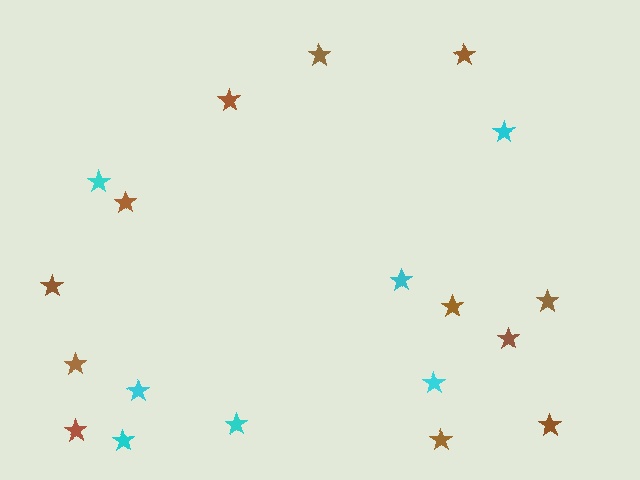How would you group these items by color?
There are 2 groups: one group of brown stars (12) and one group of cyan stars (7).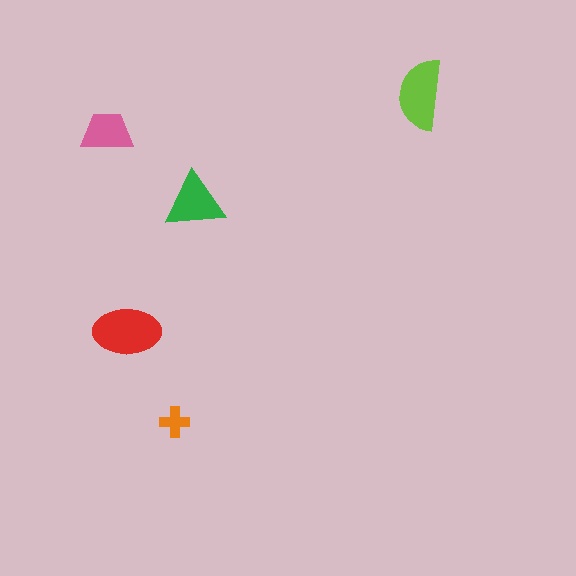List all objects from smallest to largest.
The orange cross, the pink trapezoid, the green triangle, the lime semicircle, the red ellipse.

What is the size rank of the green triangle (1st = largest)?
3rd.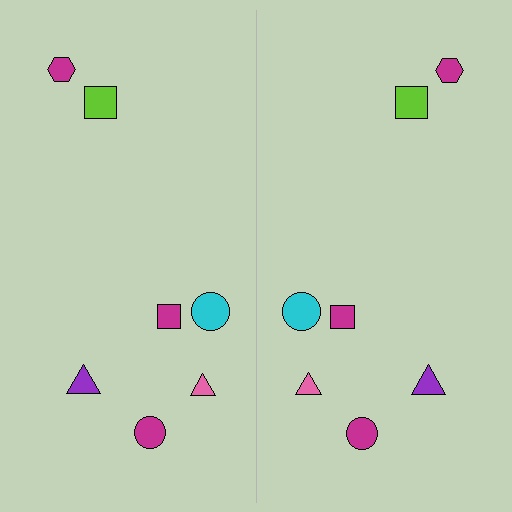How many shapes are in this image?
There are 14 shapes in this image.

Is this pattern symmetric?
Yes, this pattern has bilateral (reflection) symmetry.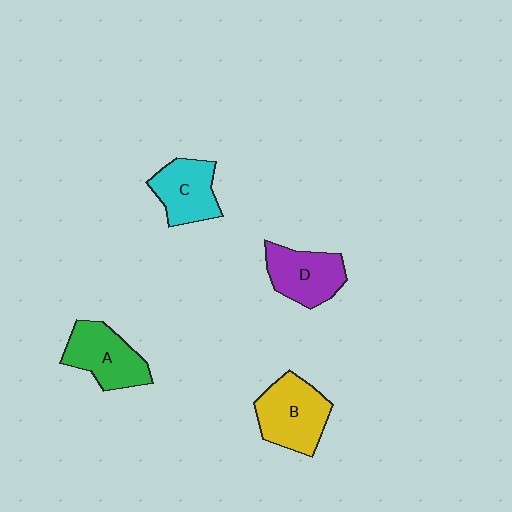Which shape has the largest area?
Shape B (yellow).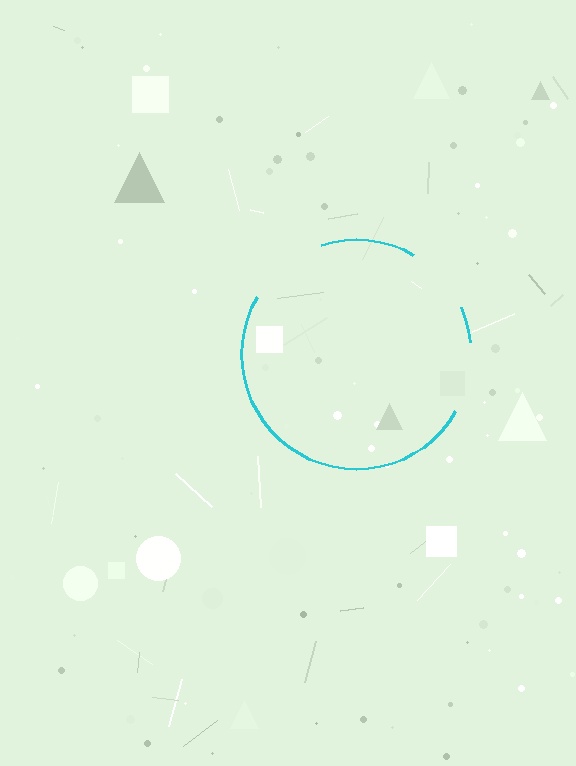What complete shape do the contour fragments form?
The contour fragments form a circle.